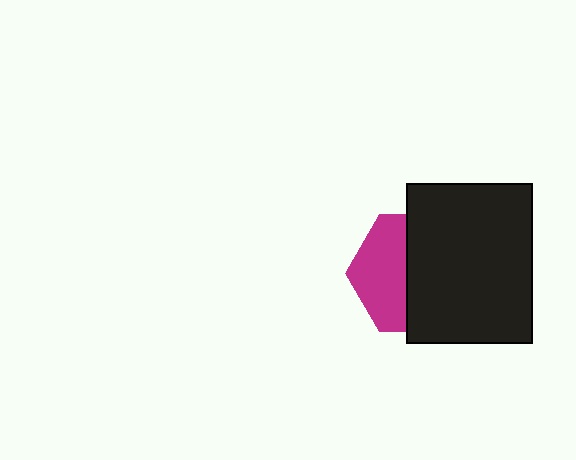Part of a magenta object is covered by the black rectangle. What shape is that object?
It is a hexagon.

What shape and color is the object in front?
The object in front is a black rectangle.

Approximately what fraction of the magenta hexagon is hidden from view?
Roughly 57% of the magenta hexagon is hidden behind the black rectangle.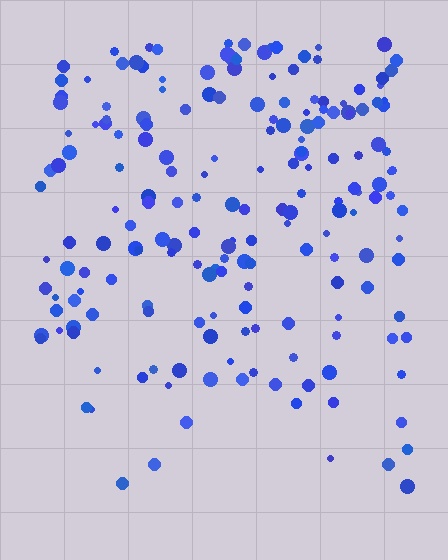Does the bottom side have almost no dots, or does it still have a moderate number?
Still a moderate number, just noticeably fewer than the top.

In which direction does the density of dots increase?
From bottom to top, with the top side densest.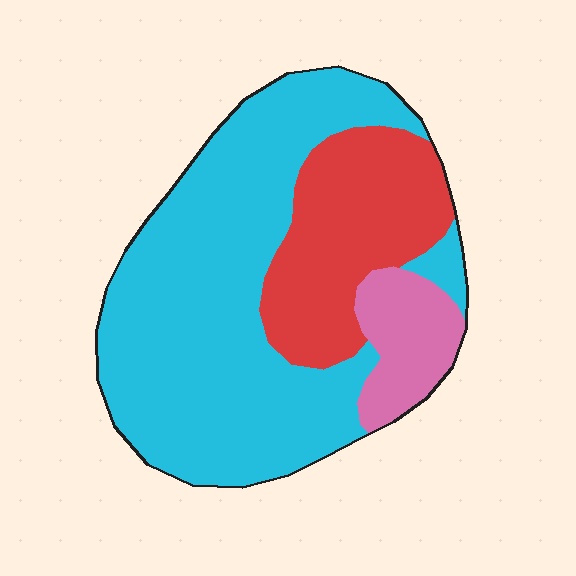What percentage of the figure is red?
Red covers about 25% of the figure.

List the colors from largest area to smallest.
From largest to smallest: cyan, red, pink.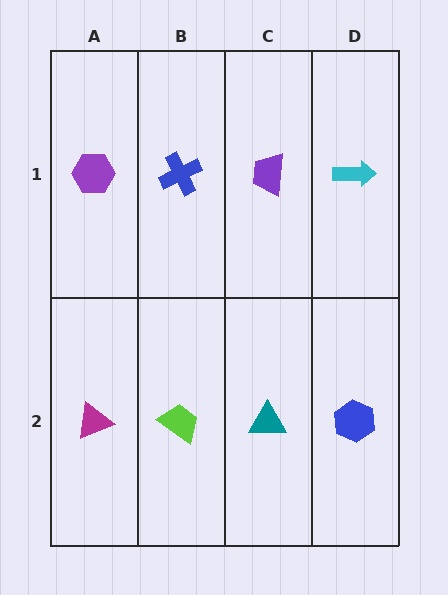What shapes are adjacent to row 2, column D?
A cyan arrow (row 1, column D), a teal triangle (row 2, column C).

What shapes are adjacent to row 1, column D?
A blue hexagon (row 2, column D), a purple trapezoid (row 1, column C).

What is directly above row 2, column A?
A purple hexagon.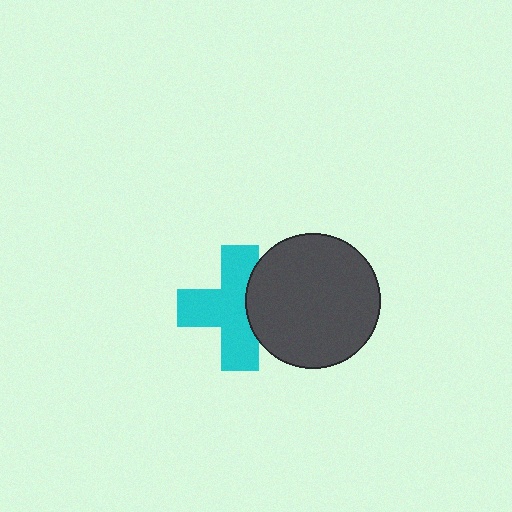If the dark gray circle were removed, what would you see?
You would see the complete cyan cross.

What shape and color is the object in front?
The object in front is a dark gray circle.